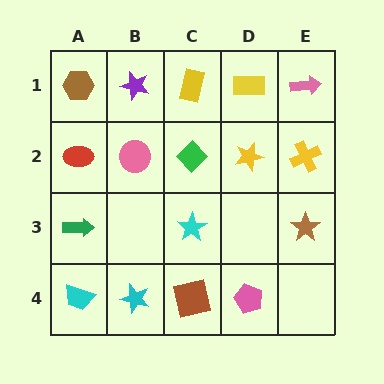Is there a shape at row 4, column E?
No, that cell is empty.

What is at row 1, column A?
A brown hexagon.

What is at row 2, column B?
A pink circle.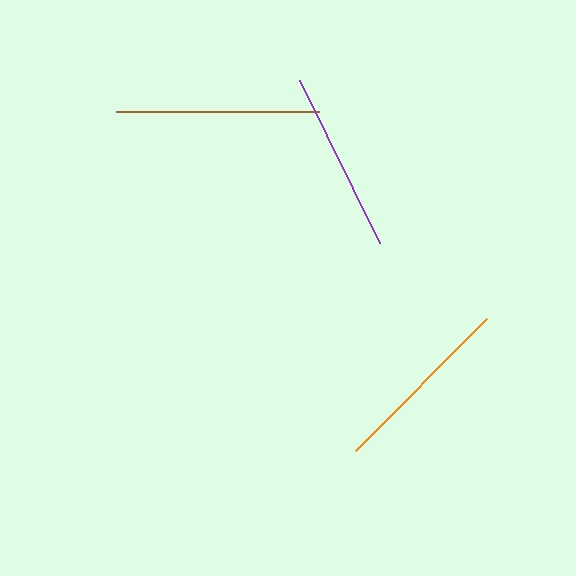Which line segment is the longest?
The brown line is the longest at approximately 203 pixels.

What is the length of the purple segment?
The purple segment is approximately 181 pixels long.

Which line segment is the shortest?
The purple line is the shortest at approximately 181 pixels.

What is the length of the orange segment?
The orange segment is approximately 186 pixels long.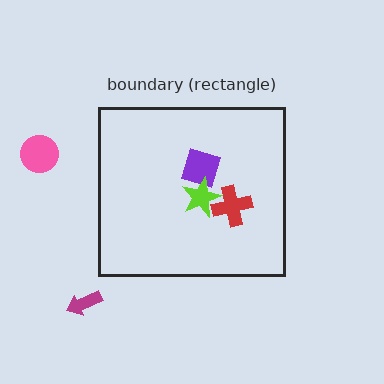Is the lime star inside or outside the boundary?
Inside.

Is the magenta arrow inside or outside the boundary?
Outside.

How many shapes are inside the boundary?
3 inside, 2 outside.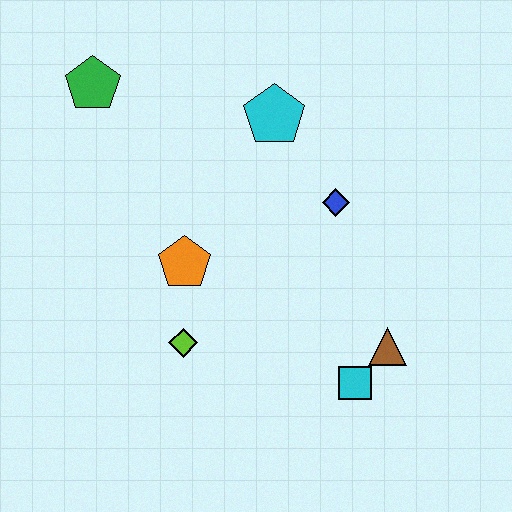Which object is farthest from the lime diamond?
The green pentagon is farthest from the lime diamond.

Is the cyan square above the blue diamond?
No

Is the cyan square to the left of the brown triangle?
Yes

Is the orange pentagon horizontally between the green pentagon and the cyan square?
Yes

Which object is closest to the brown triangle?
The cyan square is closest to the brown triangle.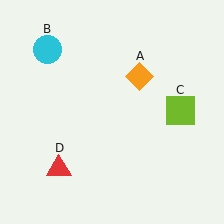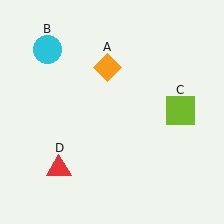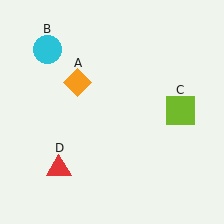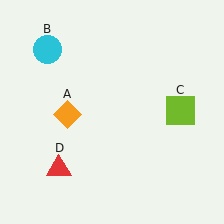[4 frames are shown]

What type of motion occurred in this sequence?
The orange diamond (object A) rotated counterclockwise around the center of the scene.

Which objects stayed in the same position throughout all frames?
Cyan circle (object B) and lime square (object C) and red triangle (object D) remained stationary.